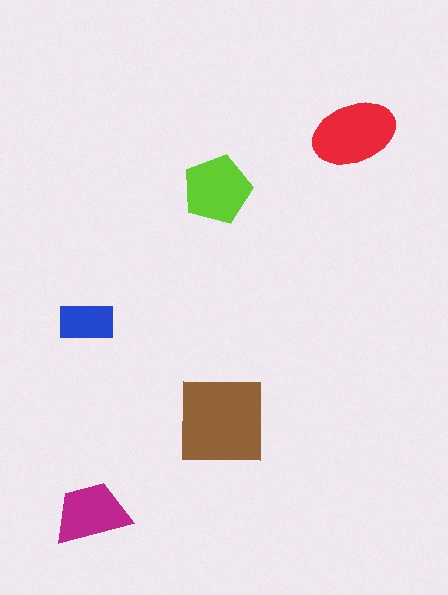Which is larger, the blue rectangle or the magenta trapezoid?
The magenta trapezoid.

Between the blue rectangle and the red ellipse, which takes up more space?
The red ellipse.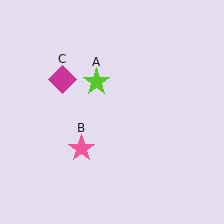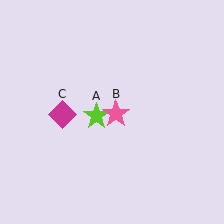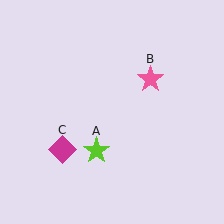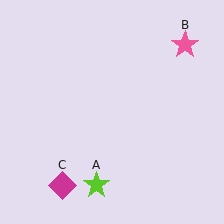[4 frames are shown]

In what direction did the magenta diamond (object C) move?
The magenta diamond (object C) moved down.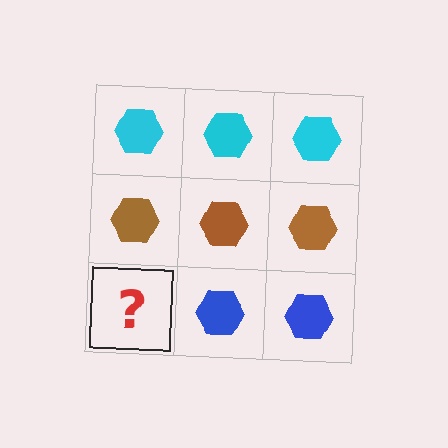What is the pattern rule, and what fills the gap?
The rule is that each row has a consistent color. The gap should be filled with a blue hexagon.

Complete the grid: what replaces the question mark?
The question mark should be replaced with a blue hexagon.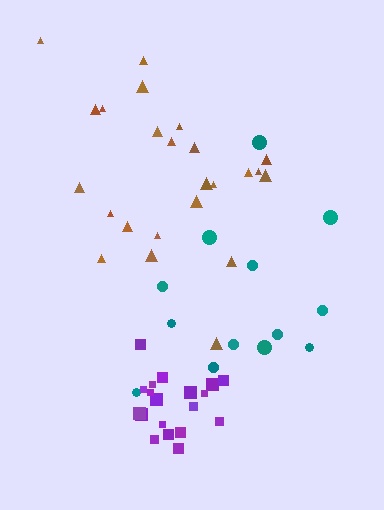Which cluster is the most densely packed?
Purple.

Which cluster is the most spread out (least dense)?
Teal.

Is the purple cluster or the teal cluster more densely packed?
Purple.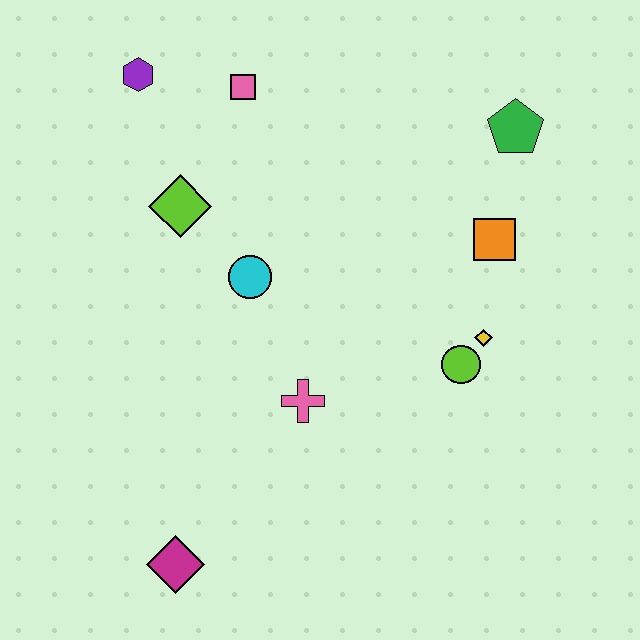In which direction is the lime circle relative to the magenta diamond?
The lime circle is to the right of the magenta diamond.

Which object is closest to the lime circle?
The yellow diamond is closest to the lime circle.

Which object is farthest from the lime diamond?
The magenta diamond is farthest from the lime diamond.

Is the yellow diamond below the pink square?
Yes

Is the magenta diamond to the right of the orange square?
No